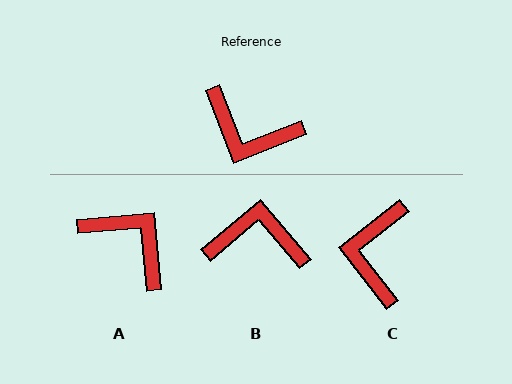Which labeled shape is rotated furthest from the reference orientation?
A, about 164 degrees away.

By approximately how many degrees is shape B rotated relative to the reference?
Approximately 161 degrees clockwise.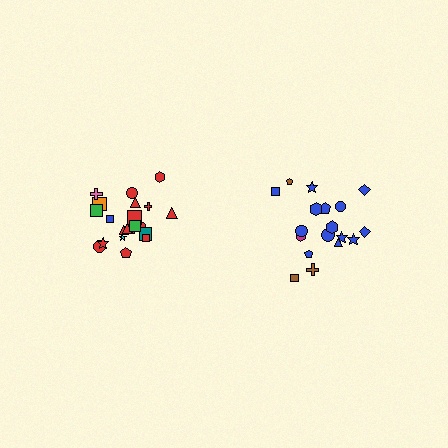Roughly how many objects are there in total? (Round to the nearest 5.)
Roughly 40 objects in total.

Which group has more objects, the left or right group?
The left group.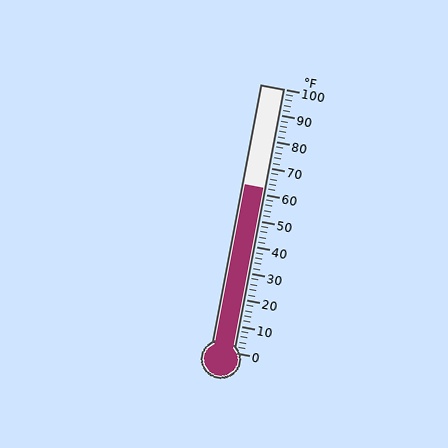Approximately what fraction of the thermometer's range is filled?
The thermometer is filled to approximately 60% of its range.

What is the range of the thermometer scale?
The thermometer scale ranges from 0°F to 100°F.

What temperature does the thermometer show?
The thermometer shows approximately 62°F.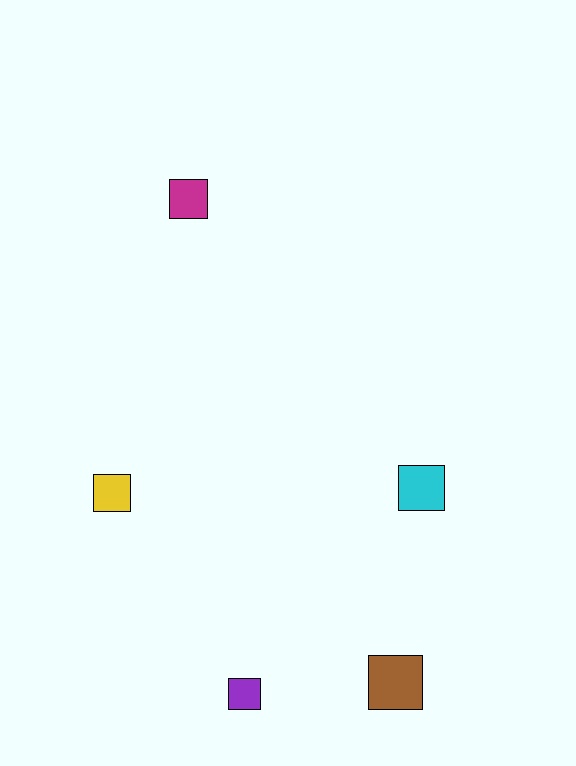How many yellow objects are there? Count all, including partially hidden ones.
There is 1 yellow object.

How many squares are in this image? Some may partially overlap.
There are 5 squares.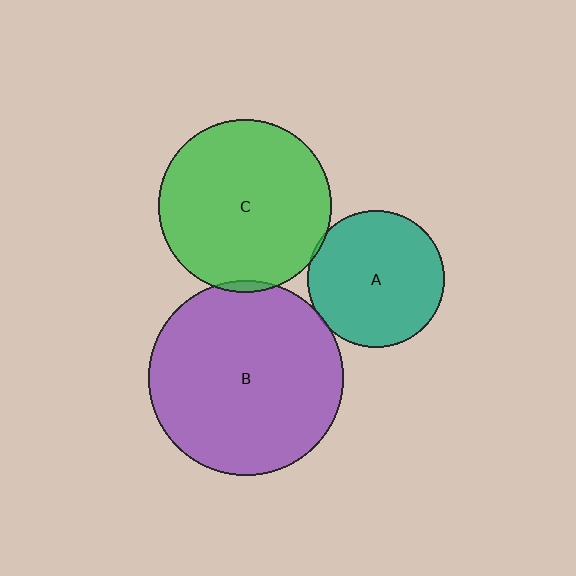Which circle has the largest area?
Circle B (purple).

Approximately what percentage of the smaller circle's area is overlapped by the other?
Approximately 5%.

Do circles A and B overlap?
Yes.